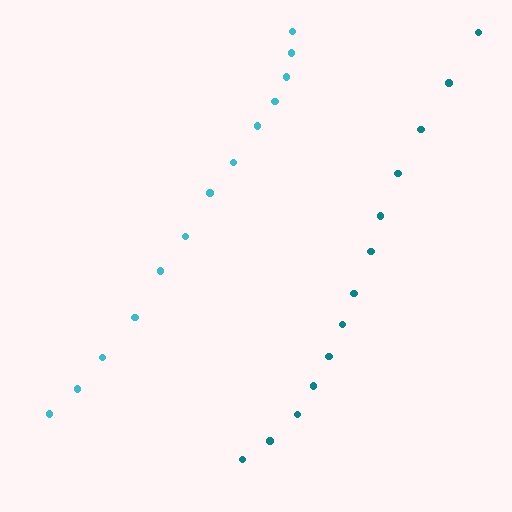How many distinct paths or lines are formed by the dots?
There are 2 distinct paths.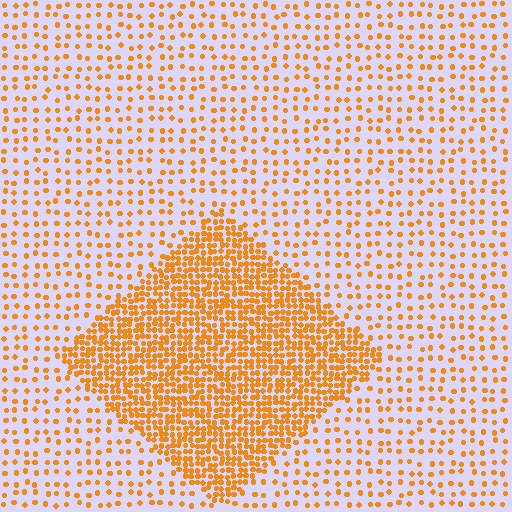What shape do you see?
I see a diamond.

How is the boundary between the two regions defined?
The boundary is defined by a change in element density (approximately 2.9x ratio). All elements are the same color, size, and shape.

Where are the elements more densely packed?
The elements are more densely packed inside the diamond boundary.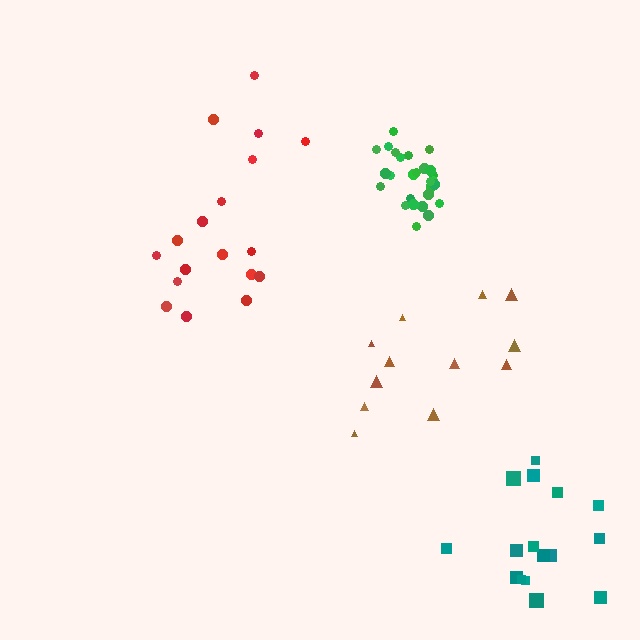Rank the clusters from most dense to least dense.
green, teal, brown, red.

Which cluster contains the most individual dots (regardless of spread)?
Green (27).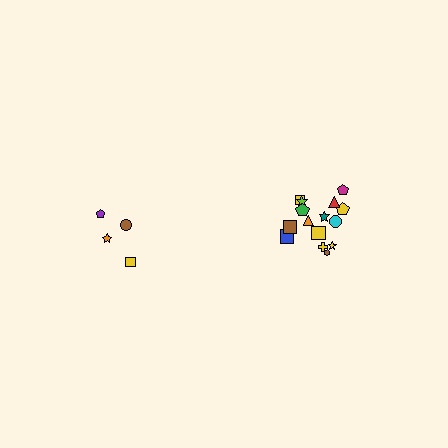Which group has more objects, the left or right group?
The right group.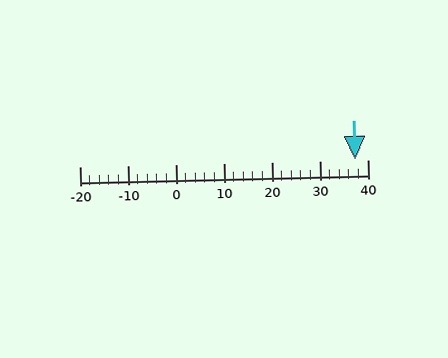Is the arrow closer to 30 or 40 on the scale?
The arrow is closer to 40.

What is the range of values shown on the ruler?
The ruler shows values from -20 to 40.